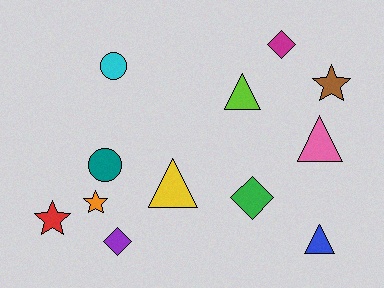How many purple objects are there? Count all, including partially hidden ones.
There is 1 purple object.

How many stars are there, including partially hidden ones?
There are 3 stars.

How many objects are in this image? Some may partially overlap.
There are 12 objects.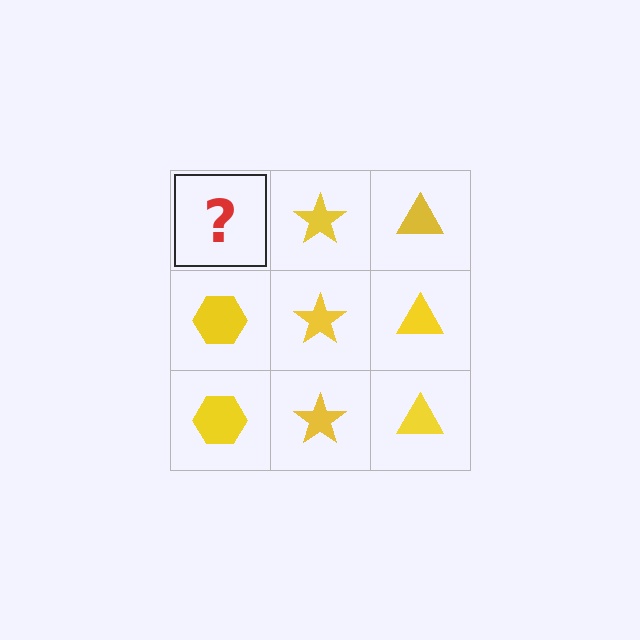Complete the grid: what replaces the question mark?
The question mark should be replaced with a yellow hexagon.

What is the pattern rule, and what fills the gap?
The rule is that each column has a consistent shape. The gap should be filled with a yellow hexagon.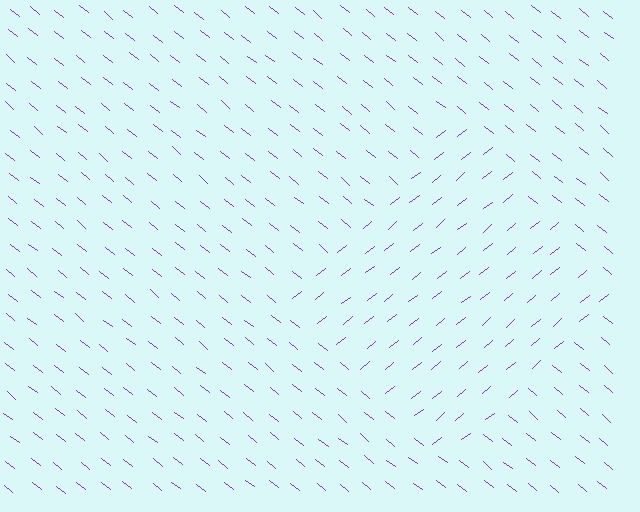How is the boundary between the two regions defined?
The boundary is defined purely by a change in line orientation (approximately 78 degrees difference). All lines are the same color and thickness.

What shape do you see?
I see a diamond.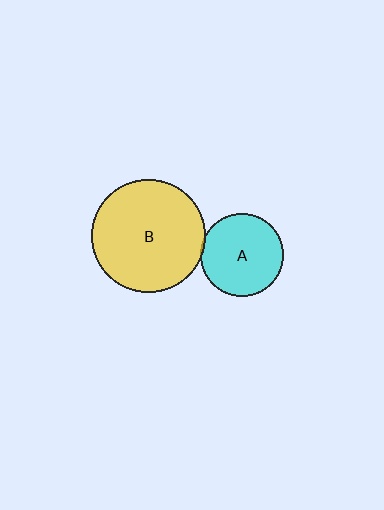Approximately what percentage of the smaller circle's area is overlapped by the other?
Approximately 5%.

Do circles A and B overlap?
Yes.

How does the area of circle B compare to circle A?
Approximately 1.9 times.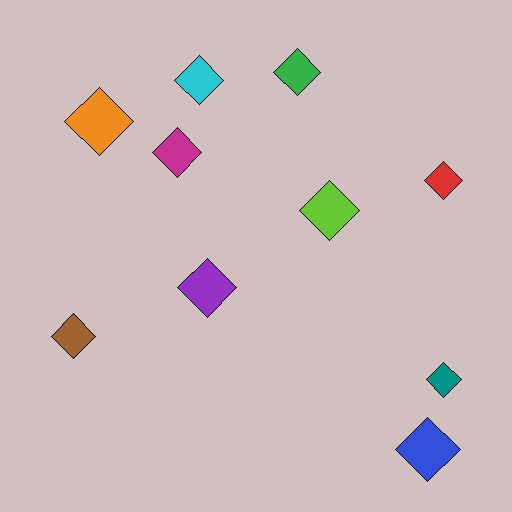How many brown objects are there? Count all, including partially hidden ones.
There is 1 brown object.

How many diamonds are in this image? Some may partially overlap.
There are 10 diamonds.